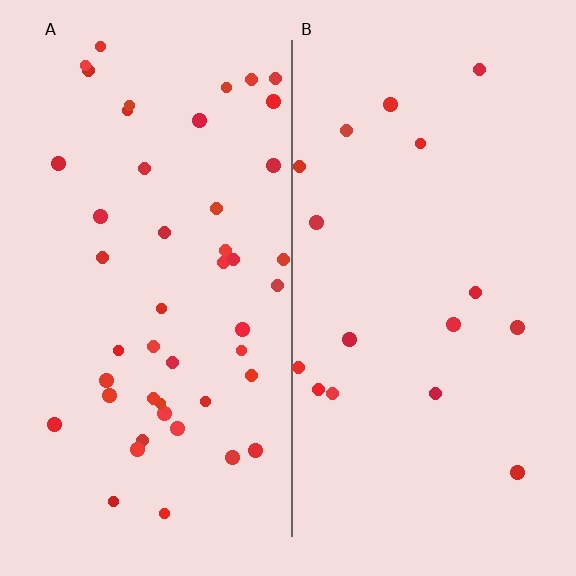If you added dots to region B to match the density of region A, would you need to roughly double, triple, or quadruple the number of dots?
Approximately triple.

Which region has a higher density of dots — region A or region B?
A (the left).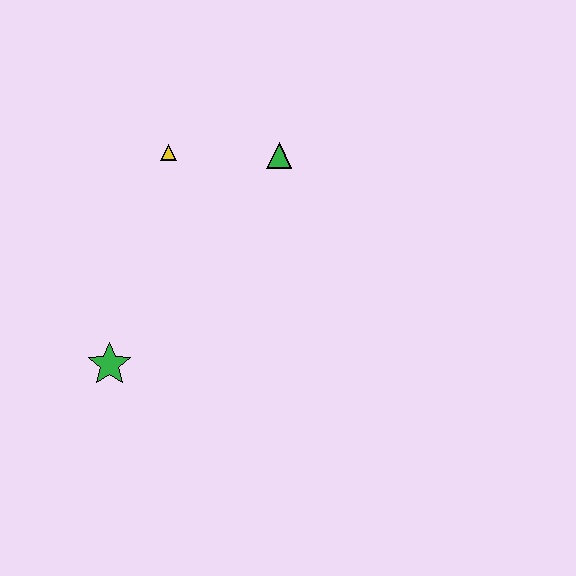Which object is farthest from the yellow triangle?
The green star is farthest from the yellow triangle.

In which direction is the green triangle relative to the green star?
The green triangle is above the green star.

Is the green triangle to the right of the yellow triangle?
Yes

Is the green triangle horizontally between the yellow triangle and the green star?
No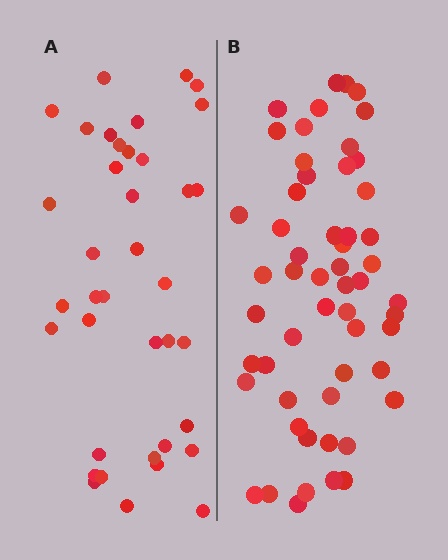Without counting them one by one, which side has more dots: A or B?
Region B (the right region) has more dots.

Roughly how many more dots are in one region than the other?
Region B has approximately 15 more dots than region A.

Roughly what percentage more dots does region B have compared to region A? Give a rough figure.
About 45% more.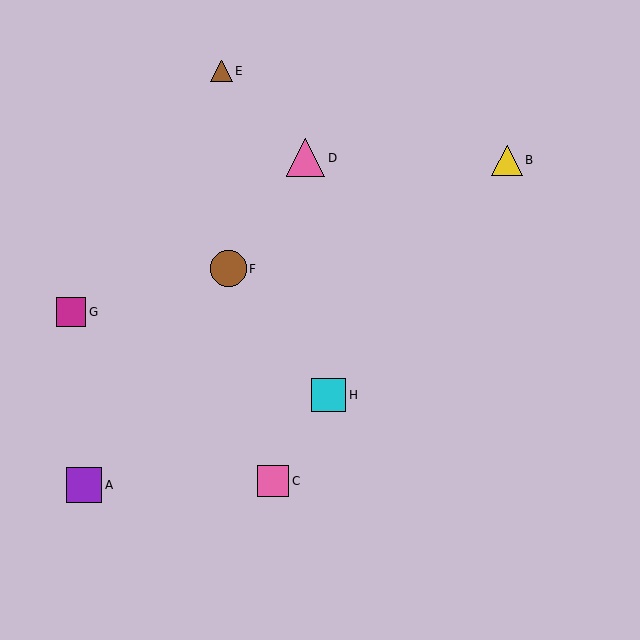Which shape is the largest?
The pink triangle (labeled D) is the largest.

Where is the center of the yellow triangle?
The center of the yellow triangle is at (507, 160).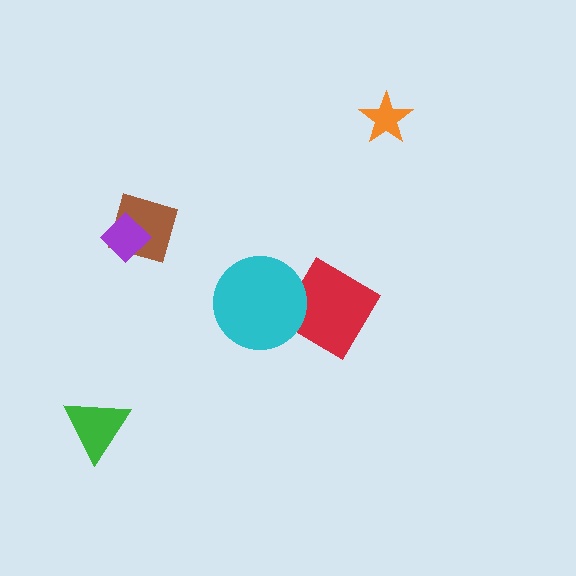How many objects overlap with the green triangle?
0 objects overlap with the green triangle.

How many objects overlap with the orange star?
0 objects overlap with the orange star.